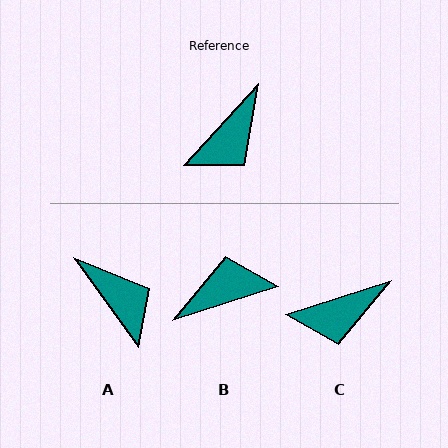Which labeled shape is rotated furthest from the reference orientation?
B, about 150 degrees away.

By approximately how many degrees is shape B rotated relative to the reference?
Approximately 150 degrees counter-clockwise.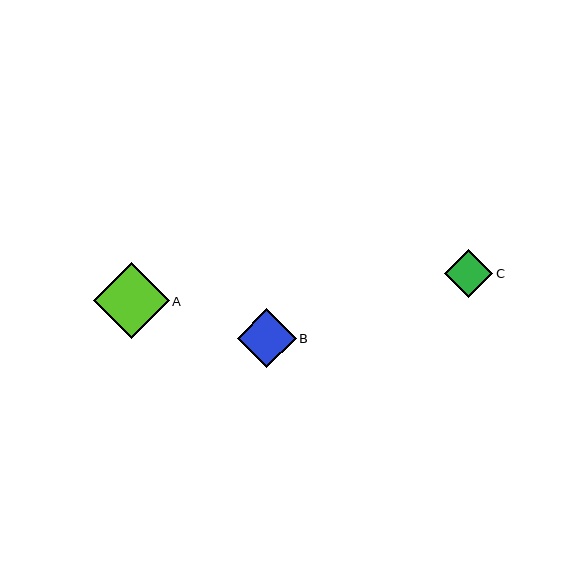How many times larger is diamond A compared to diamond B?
Diamond A is approximately 1.3 times the size of diamond B.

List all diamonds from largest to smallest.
From largest to smallest: A, B, C.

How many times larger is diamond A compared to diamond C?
Diamond A is approximately 1.6 times the size of diamond C.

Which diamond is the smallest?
Diamond C is the smallest with a size of approximately 48 pixels.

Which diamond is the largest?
Diamond A is the largest with a size of approximately 76 pixels.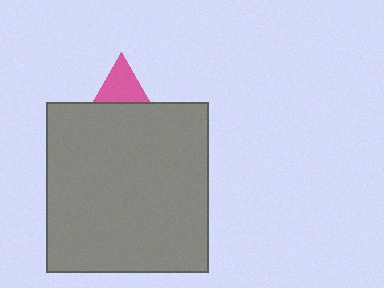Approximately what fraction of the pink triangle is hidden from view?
Roughly 69% of the pink triangle is hidden behind the gray rectangle.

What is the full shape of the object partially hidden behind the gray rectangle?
The partially hidden object is a pink triangle.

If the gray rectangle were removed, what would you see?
You would see the complete pink triangle.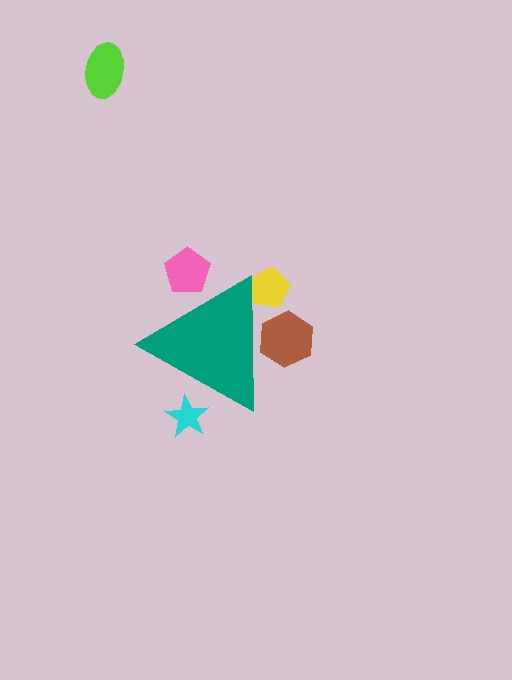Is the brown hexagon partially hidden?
Yes, the brown hexagon is partially hidden behind the teal triangle.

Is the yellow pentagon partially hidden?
Yes, the yellow pentagon is partially hidden behind the teal triangle.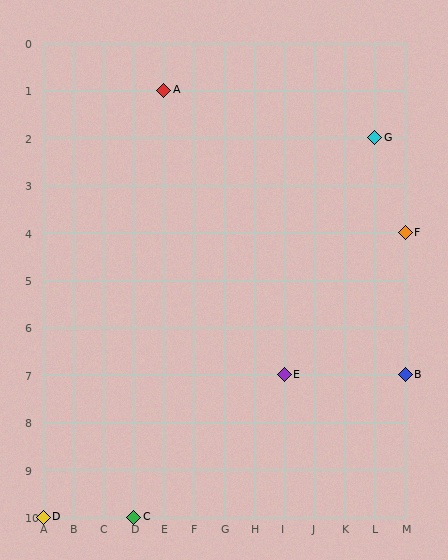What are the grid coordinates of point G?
Point G is at grid coordinates (L, 2).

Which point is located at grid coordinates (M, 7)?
Point B is at (M, 7).